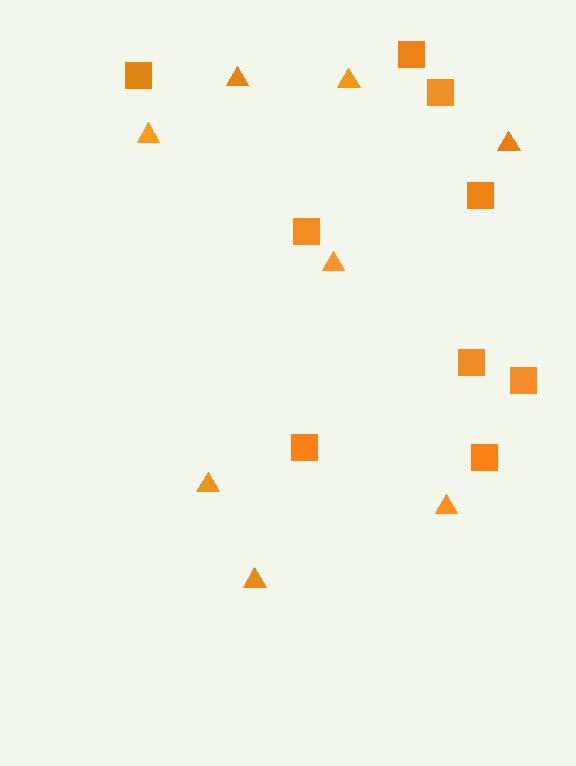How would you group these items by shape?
There are 2 groups: one group of squares (9) and one group of triangles (8).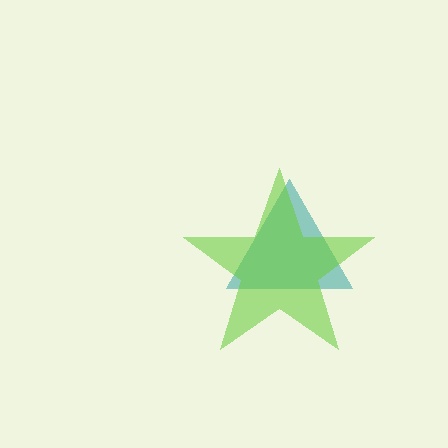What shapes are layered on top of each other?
The layered shapes are: a teal triangle, a lime star.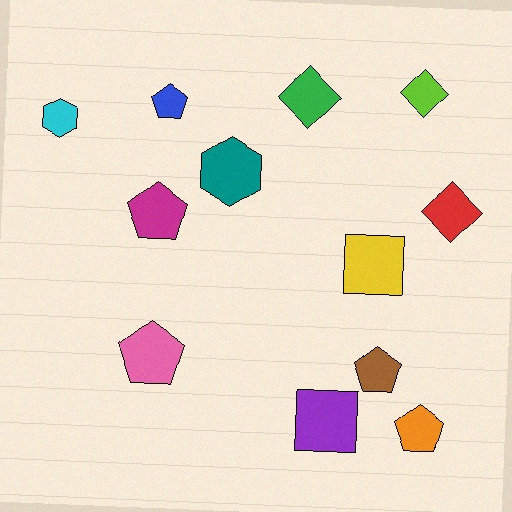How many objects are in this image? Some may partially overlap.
There are 12 objects.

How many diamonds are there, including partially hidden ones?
There are 3 diamonds.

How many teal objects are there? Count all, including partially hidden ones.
There is 1 teal object.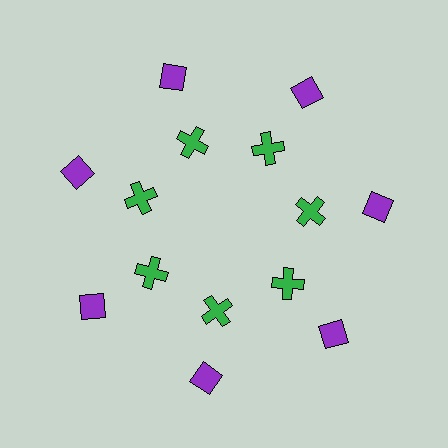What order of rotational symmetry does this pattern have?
This pattern has 7-fold rotational symmetry.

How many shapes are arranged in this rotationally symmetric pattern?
There are 14 shapes, arranged in 7 groups of 2.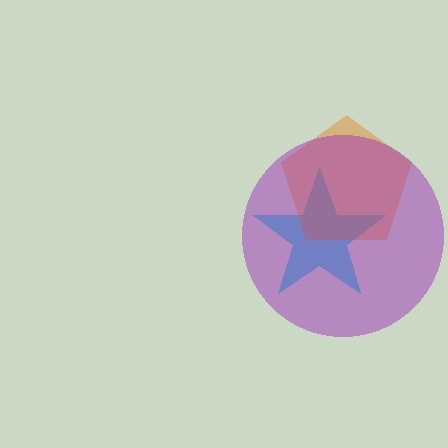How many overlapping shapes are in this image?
There are 3 overlapping shapes in the image.